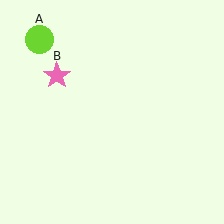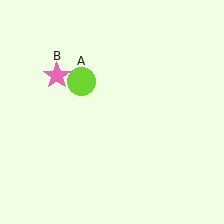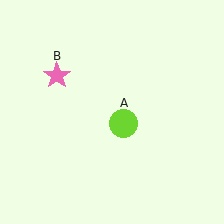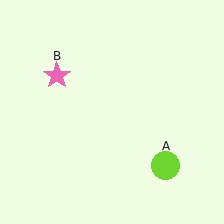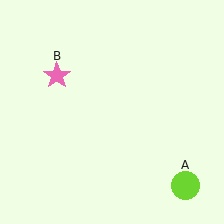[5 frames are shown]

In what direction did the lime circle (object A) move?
The lime circle (object A) moved down and to the right.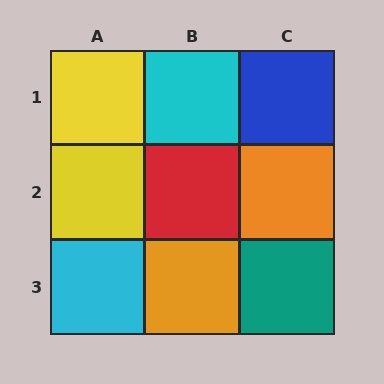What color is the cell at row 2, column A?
Yellow.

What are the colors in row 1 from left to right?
Yellow, cyan, blue.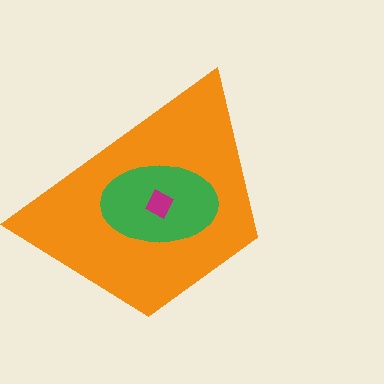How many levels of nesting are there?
3.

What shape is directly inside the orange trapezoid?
The green ellipse.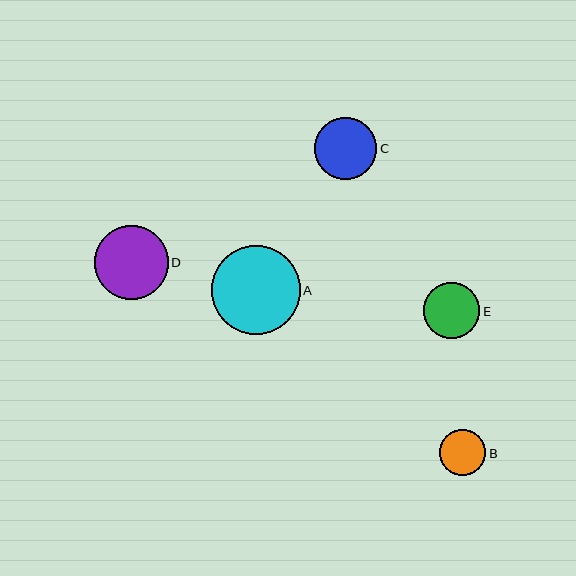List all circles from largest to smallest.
From largest to smallest: A, D, C, E, B.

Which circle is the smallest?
Circle B is the smallest with a size of approximately 46 pixels.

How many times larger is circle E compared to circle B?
Circle E is approximately 1.2 times the size of circle B.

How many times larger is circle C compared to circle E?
Circle C is approximately 1.1 times the size of circle E.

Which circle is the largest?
Circle A is the largest with a size of approximately 88 pixels.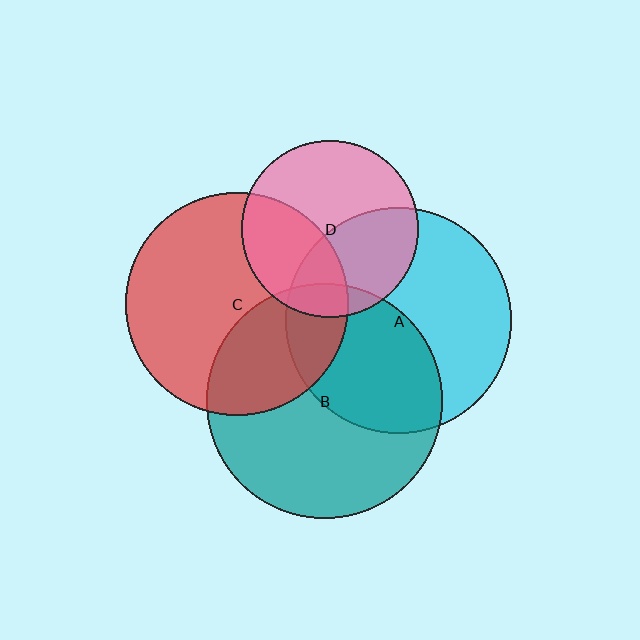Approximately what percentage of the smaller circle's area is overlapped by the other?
Approximately 15%.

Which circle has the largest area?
Circle B (teal).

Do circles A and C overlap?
Yes.